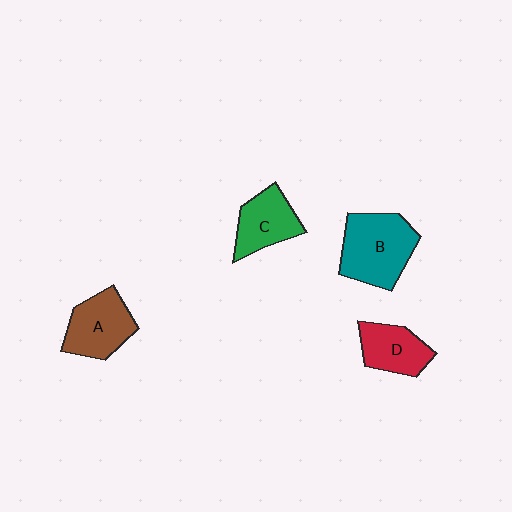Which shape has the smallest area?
Shape D (red).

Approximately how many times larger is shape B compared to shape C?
Approximately 1.4 times.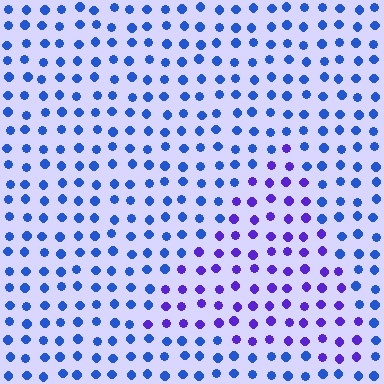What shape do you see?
I see a triangle.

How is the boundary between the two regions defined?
The boundary is defined purely by a slight shift in hue (about 37 degrees). Spacing, size, and orientation are identical on both sides.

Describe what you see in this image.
The image is filled with small blue elements in a uniform arrangement. A triangle-shaped region is visible where the elements are tinted to a slightly different hue, forming a subtle color boundary.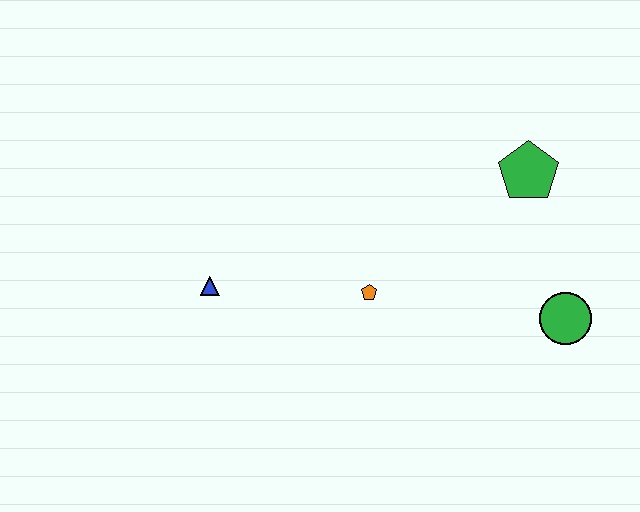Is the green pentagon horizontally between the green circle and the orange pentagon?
Yes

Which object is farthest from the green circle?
The blue triangle is farthest from the green circle.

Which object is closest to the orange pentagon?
The blue triangle is closest to the orange pentagon.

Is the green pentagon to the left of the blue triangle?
No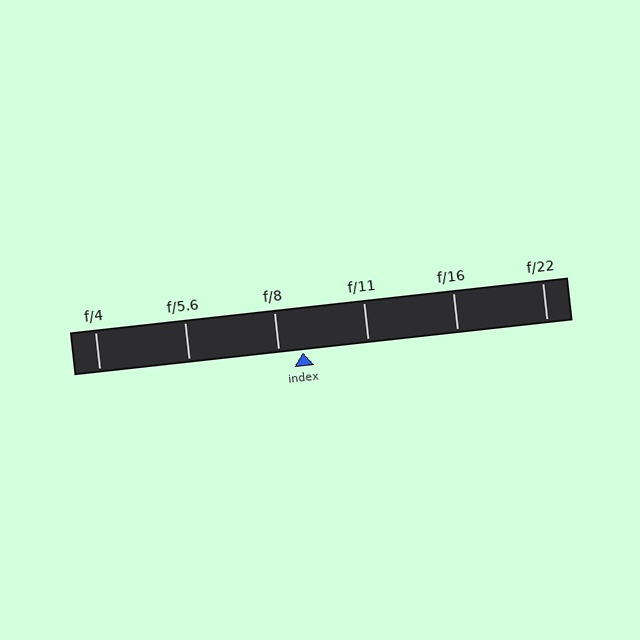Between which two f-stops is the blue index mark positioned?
The index mark is between f/8 and f/11.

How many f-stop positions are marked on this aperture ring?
There are 6 f-stop positions marked.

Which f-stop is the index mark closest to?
The index mark is closest to f/8.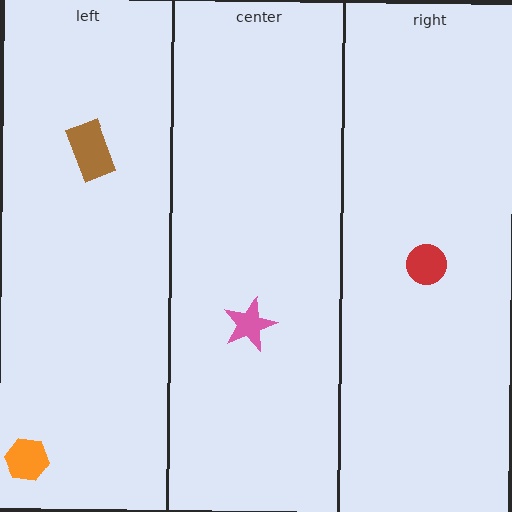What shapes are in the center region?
The pink star.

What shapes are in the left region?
The orange hexagon, the brown rectangle.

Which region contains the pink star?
The center region.